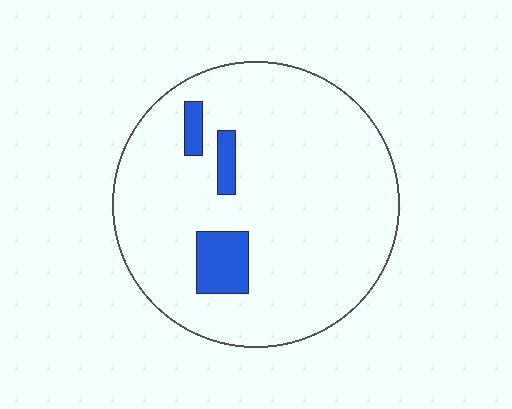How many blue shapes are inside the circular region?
3.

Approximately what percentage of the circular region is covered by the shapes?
Approximately 10%.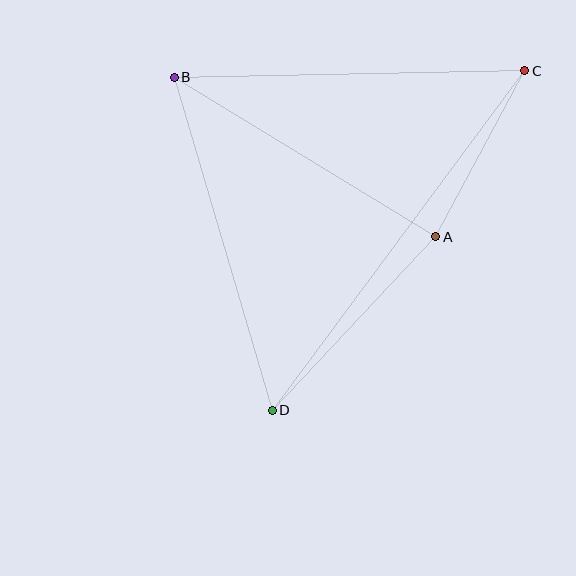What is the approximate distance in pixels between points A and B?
The distance between A and B is approximately 307 pixels.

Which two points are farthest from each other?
Points C and D are farthest from each other.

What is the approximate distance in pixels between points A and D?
The distance between A and D is approximately 238 pixels.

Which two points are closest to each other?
Points A and C are closest to each other.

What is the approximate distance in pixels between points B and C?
The distance between B and C is approximately 351 pixels.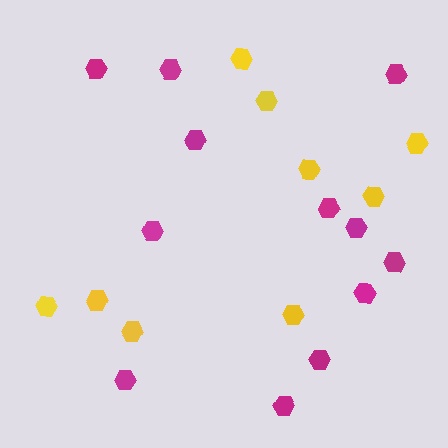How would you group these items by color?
There are 2 groups: one group of yellow hexagons (9) and one group of magenta hexagons (12).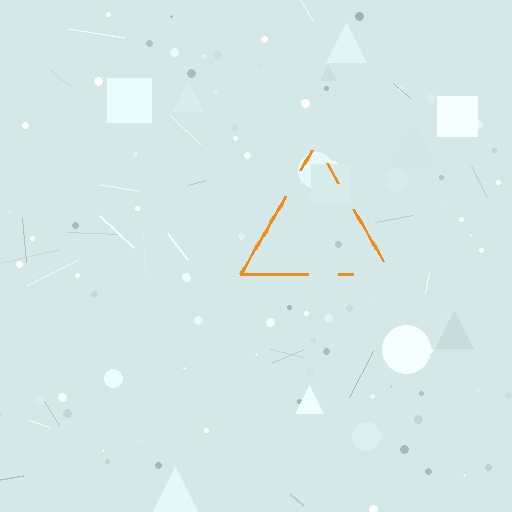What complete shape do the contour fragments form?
The contour fragments form a triangle.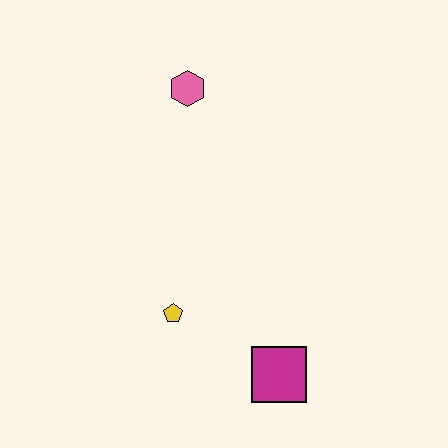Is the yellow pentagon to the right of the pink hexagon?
No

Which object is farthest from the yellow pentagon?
The pink hexagon is farthest from the yellow pentagon.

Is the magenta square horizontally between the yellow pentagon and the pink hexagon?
No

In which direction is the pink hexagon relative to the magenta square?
The pink hexagon is above the magenta square.